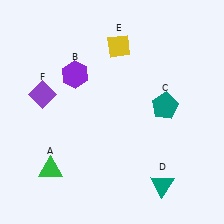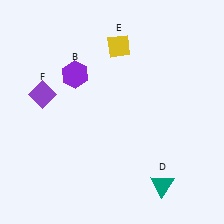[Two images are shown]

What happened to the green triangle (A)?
The green triangle (A) was removed in Image 2. It was in the bottom-left area of Image 1.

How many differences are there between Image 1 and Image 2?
There are 2 differences between the two images.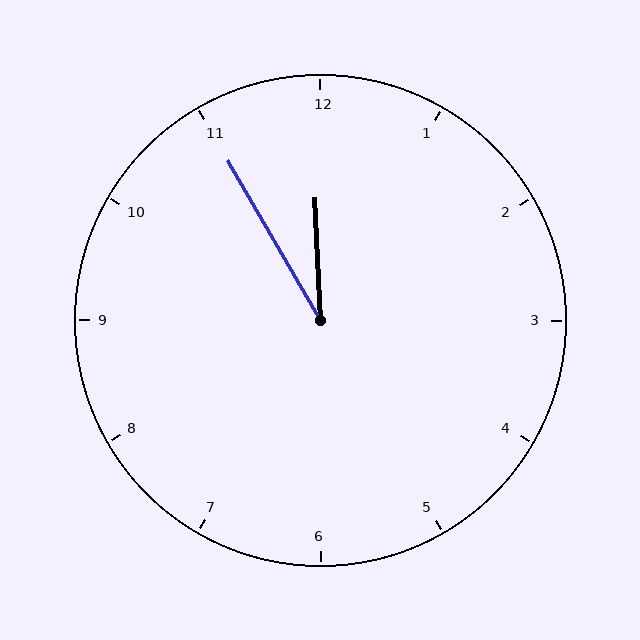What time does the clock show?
11:55.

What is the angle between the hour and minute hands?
Approximately 28 degrees.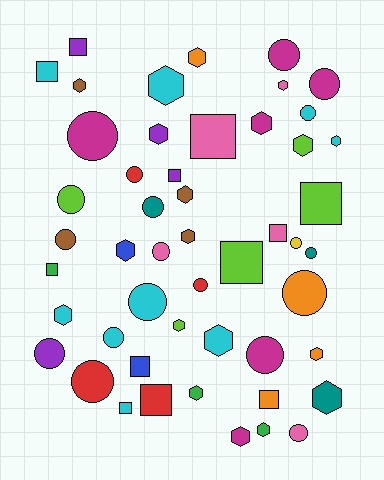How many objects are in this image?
There are 50 objects.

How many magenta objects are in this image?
There are 6 magenta objects.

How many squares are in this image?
There are 12 squares.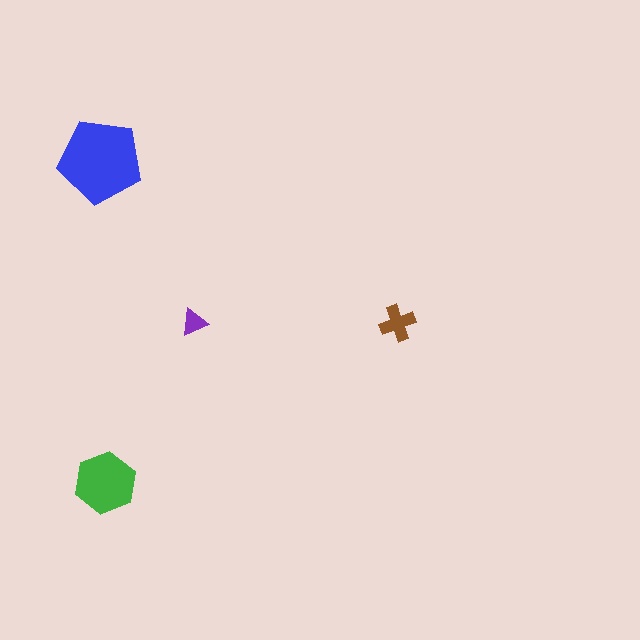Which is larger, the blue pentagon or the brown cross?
The blue pentagon.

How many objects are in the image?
There are 4 objects in the image.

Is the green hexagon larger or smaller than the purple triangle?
Larger.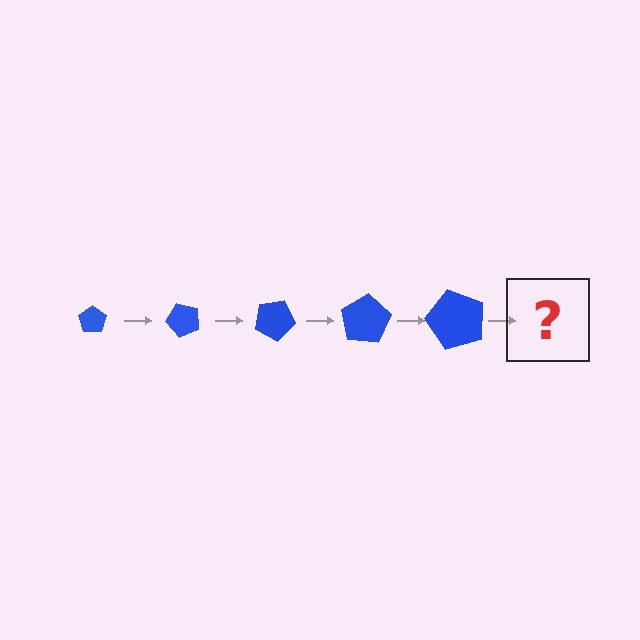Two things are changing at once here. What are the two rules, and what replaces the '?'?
The two rules are that the pentagon grows larger each step and it rotates 50 degrees each step. The '?' should be a pentagon, larger than the previous one and rotated 250 degrees from the start.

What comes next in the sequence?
The next element should be a pentagon, larger than the previous one and rotated 250 degrees from the start.